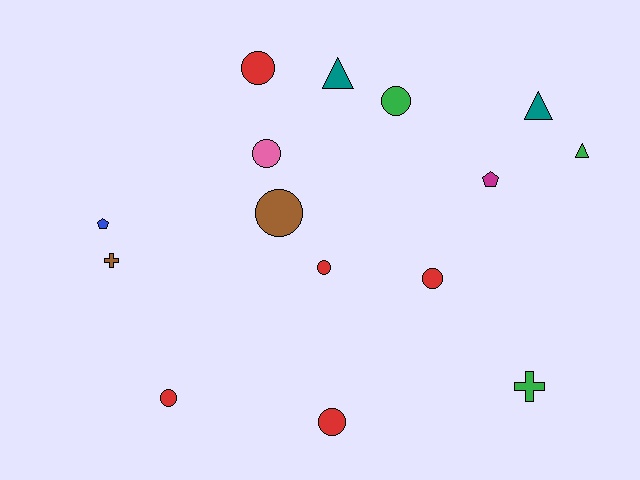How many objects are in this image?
There are 15 objects.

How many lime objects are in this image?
There are no lime objects.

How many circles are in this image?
There are 8 circles.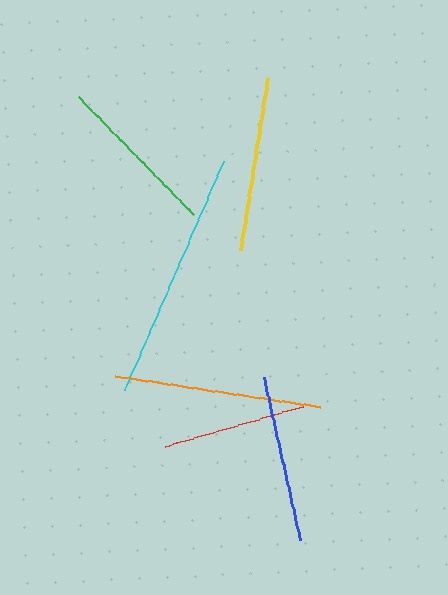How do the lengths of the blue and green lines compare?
The blue and green lines are approximately the same length.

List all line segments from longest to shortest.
From longest to shortest: cyan, orange, yellow, blue, green, red.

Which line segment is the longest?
The cyan line is the longest at approximately 249 pixels.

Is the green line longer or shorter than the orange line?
The orange line is longer than the green line.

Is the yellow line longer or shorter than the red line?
The yellow line is longer than the red line.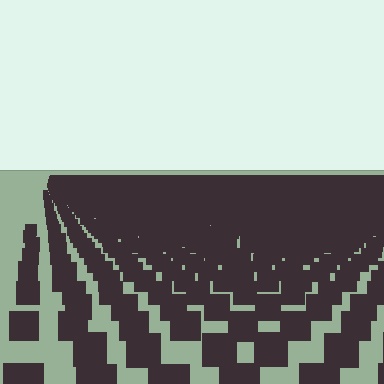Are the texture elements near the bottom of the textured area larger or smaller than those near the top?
Larger. Near the bottom, elements are closer to the viewer and appear at a bigger on-screen size.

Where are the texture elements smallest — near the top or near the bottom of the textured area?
Near the top.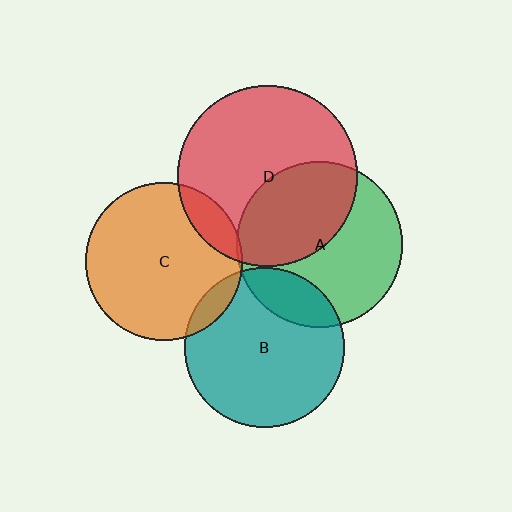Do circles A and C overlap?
Yes.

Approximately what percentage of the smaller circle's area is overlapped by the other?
Approximately 5%.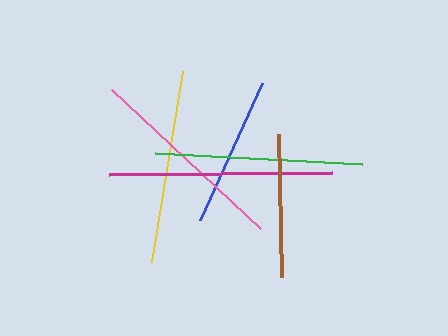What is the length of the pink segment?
The pink segment is approximately 203 pixels long.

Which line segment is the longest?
The magenta line is the longest at approximately 224 pixels.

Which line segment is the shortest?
The brown line is the shortest at approximately 143 pixels.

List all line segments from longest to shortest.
From longest to shortest: magenta, green, pink, yellow, blue, brown.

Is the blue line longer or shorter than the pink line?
The pink line is longer than the blue line.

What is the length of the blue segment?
The blue segment is approximately 151 pixels long.